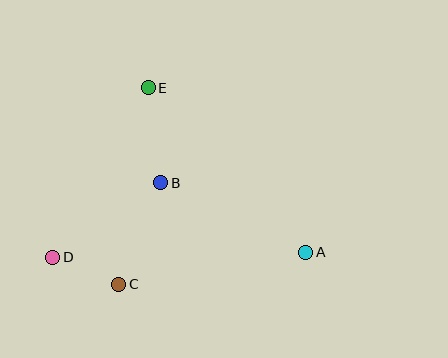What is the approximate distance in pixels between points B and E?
The distance between B and E is approximately 96 pixels.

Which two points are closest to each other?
Points C and D are closest to each other.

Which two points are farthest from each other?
Points A and D are farthest from each other.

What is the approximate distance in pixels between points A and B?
The distance between A and B is approximately 161 pixels.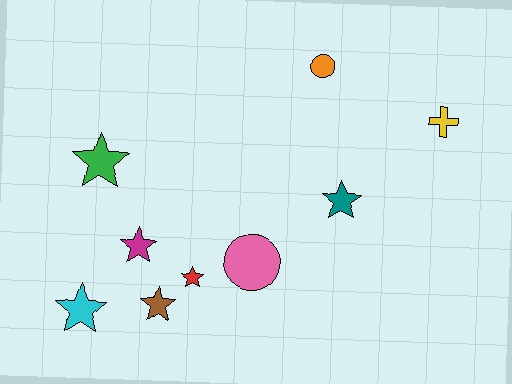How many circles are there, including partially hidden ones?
There are 2 circles.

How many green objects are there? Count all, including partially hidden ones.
There is 1 green object.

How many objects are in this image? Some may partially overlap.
There are 9 objects.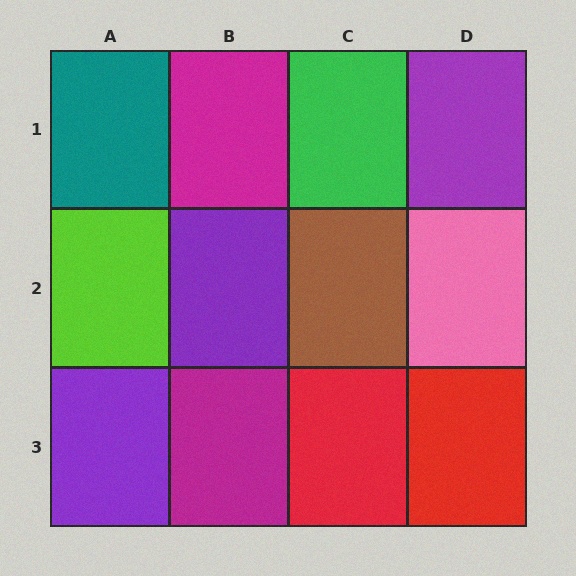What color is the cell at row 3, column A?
Purple.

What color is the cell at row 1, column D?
Purple.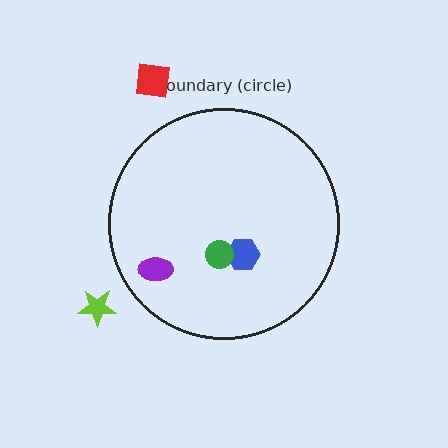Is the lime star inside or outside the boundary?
Outside.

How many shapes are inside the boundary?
3 inside, 2 outside.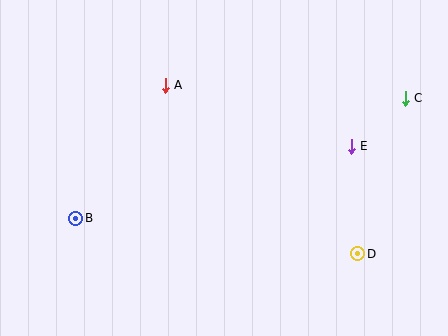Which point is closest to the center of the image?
Point A at (165, 85) is closest to the center.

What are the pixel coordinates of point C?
Point C is at (405, 98).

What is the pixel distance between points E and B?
The distance between E and B is 285 pixels.